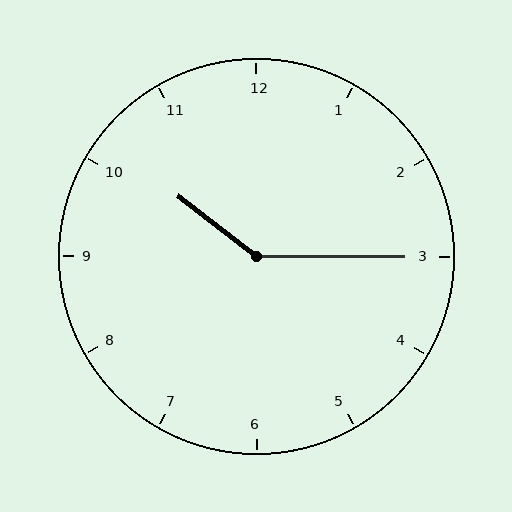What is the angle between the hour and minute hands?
Approximately 142 degrees.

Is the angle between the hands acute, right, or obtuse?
It is obtuse.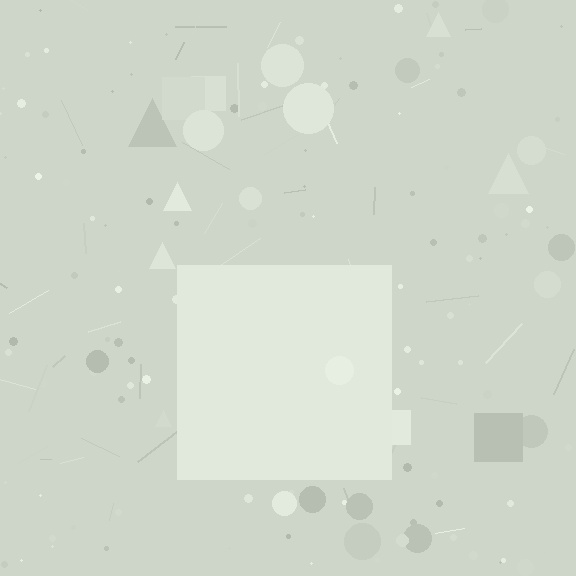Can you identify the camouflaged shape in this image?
The camouflaged shape is a square.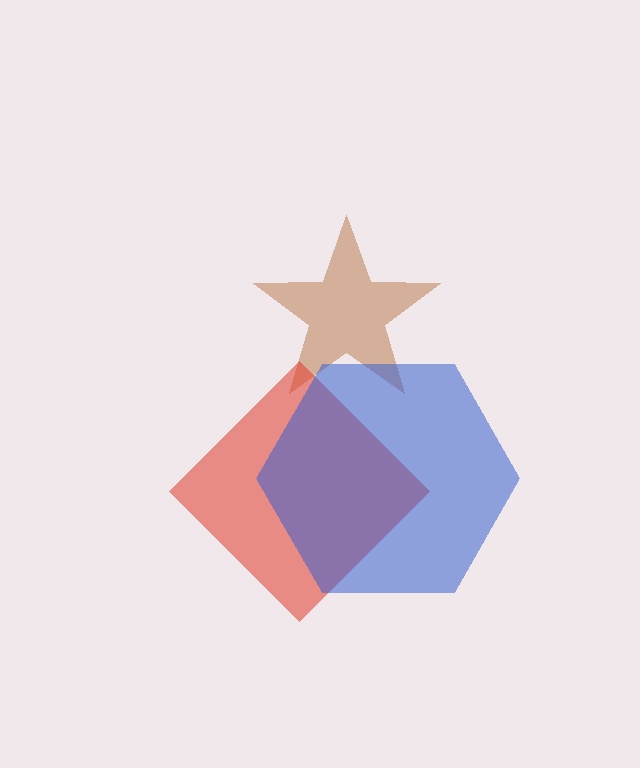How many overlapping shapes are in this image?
There are 3 overlapping shapes in the image.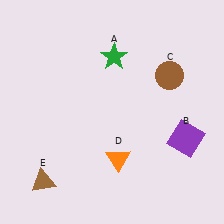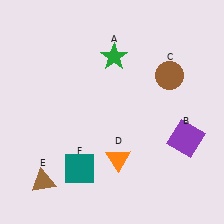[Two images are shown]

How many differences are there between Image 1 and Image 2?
There is 1 difference between the two images.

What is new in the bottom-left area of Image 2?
A teal square (F) was added in the bottom-left area of Image 2.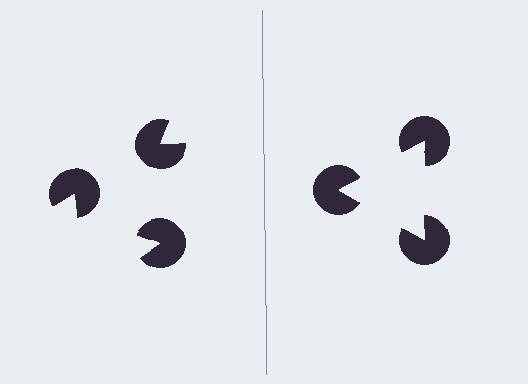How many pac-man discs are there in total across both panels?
6 — 3 on each side.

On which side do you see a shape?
An illusory triangle appears on the right side. On the left side the wedge cuts are rotated, so no coherent shape forms.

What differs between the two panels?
The pac-man discs are positioned identically on both sides; only the wedge orientations differ. On the right they align to a triangle; on the left they are misaligned.